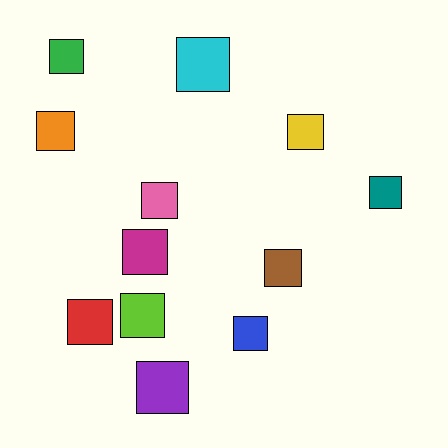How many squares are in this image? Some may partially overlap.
There are 12 squares.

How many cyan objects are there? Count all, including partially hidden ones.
There is 1 cyan object.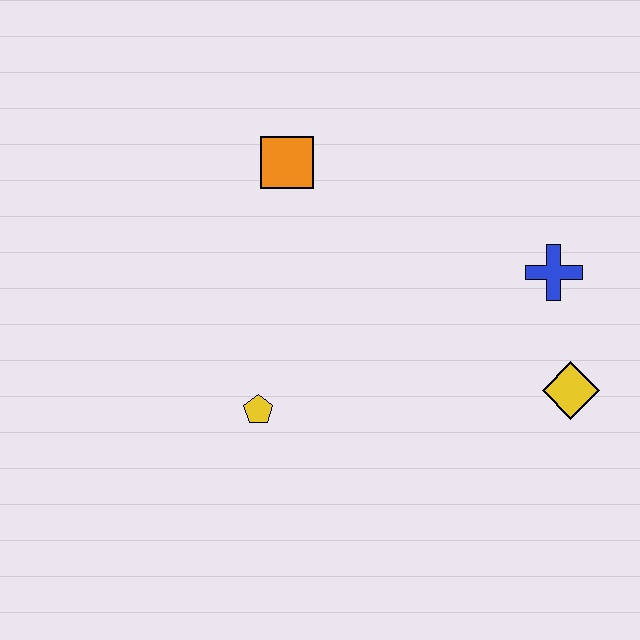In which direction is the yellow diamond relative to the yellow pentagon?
The yellow diamond is to the right of the yellow pentagon.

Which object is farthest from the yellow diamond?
The orange square is farthest from the yellow diamond.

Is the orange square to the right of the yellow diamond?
No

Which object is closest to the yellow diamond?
The blue cross is closest to the yellow diamond.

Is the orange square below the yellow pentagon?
No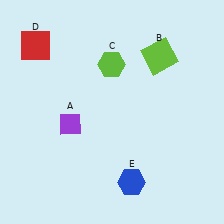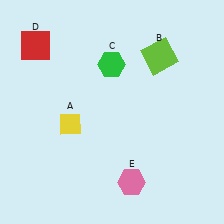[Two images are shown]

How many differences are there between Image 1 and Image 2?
There are 3 differences between the two images.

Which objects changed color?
A changed from purple to yellow. C changed from lime to green. E changed from blue to pink.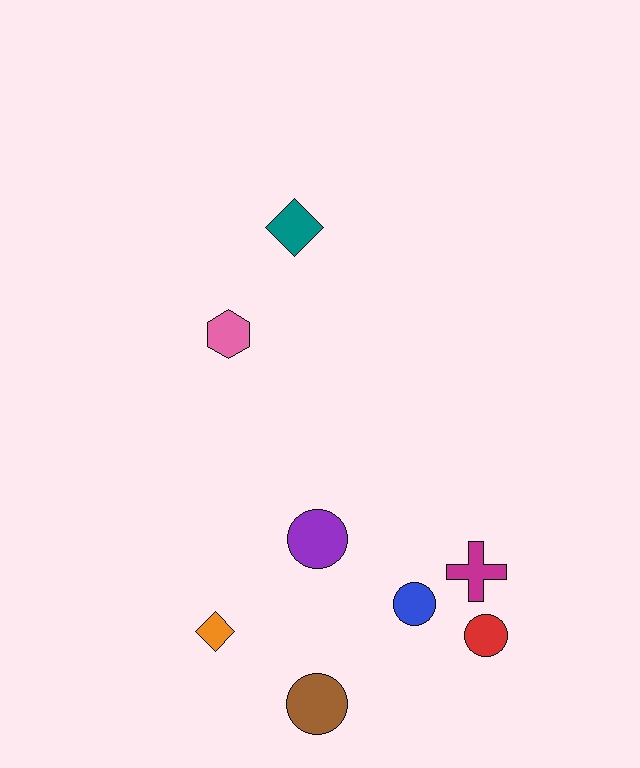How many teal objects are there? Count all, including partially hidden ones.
There is 1 teal object.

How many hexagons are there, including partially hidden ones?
There is 1 hexagon.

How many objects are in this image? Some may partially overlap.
There are 8 objects.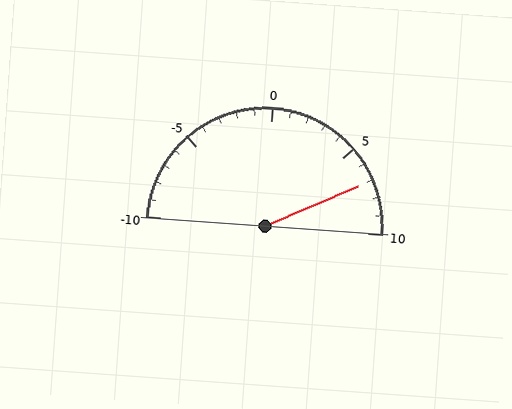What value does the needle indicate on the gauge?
The needle indicates approximately 7.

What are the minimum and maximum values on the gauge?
The gauge ranges from -10 to 10.